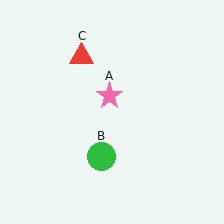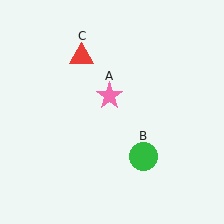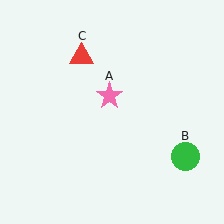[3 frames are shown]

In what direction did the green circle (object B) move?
The green circle (object B) moved right.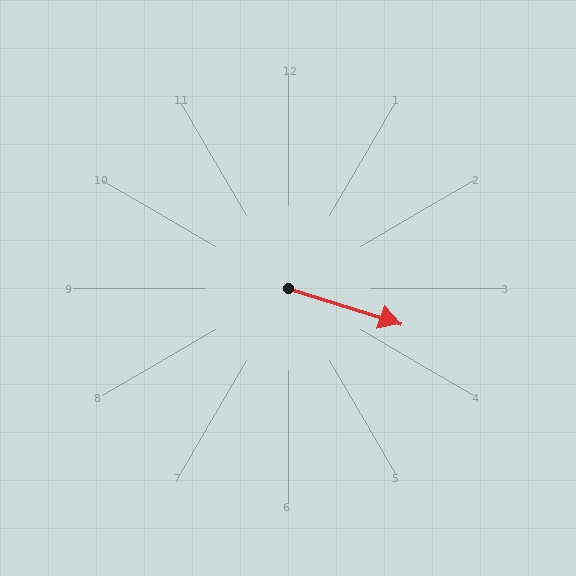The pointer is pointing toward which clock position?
Roughly 4 o'clock.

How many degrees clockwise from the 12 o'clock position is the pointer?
Approximately 107 degrees.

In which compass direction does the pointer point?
East.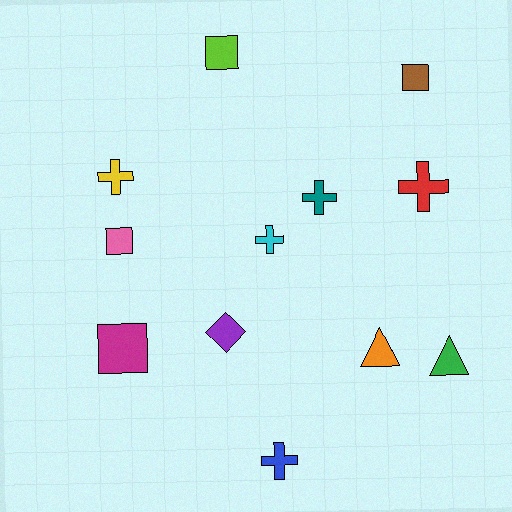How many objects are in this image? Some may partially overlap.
There are 12 objects.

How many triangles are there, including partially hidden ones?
There are 2 triangles.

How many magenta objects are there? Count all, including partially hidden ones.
There is 1 magenta object.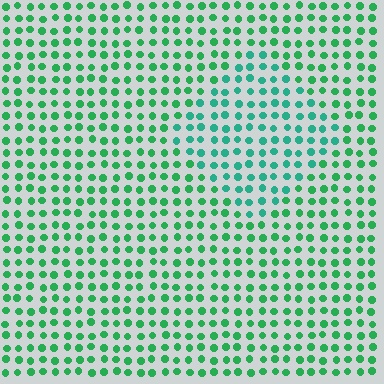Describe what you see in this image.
The image is filled with small green elements in a uniform arrangement. A diamond-shaped region is visible where the elements are tinted to a slightly different hue, forming a subtle color boundary.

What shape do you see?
I see a diamond.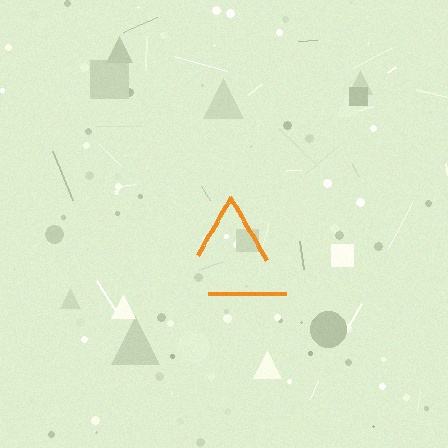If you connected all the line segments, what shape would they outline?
They would outline a triangle.